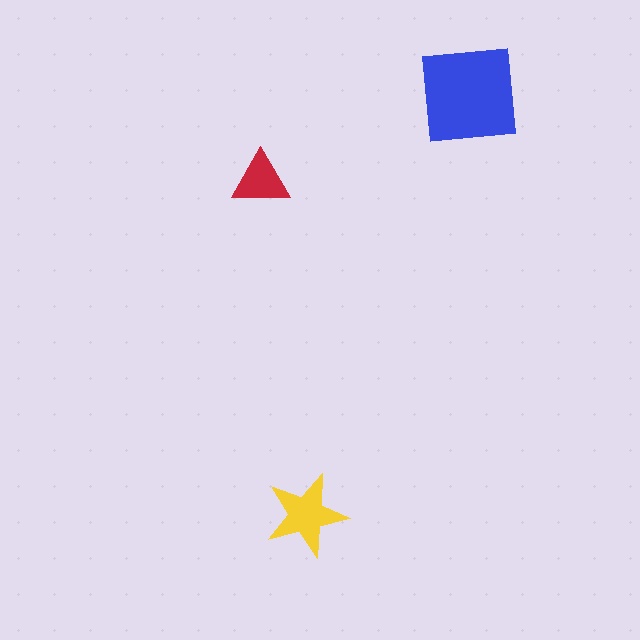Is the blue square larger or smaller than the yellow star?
Larger.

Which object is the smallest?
The red triangle.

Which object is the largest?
The blue square.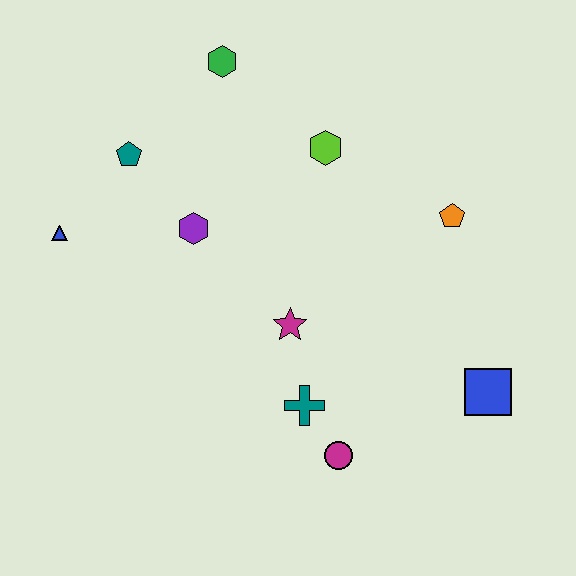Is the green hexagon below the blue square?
No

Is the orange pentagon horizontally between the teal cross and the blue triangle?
No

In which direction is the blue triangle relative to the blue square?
The blue triangle is to the left of the blue square.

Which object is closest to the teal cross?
The magenta circle is closest to the teal cross.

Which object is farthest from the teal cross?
The green hexagon is farthest from the teal cross.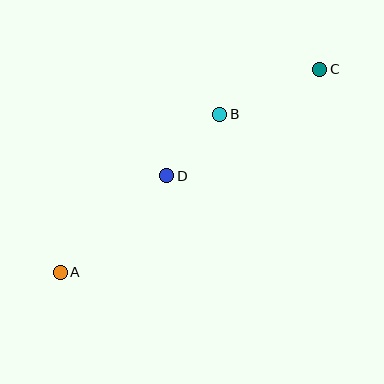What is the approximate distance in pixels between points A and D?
The distance between A and D is approximately 143 pixels.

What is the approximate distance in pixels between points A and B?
The distance between A and B is approximately 225 pixels.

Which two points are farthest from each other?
Points A and C are farthest from each other.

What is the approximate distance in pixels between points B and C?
The distance between B and C is approximately 109 pixels.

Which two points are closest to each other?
Points B and D are closest to each other.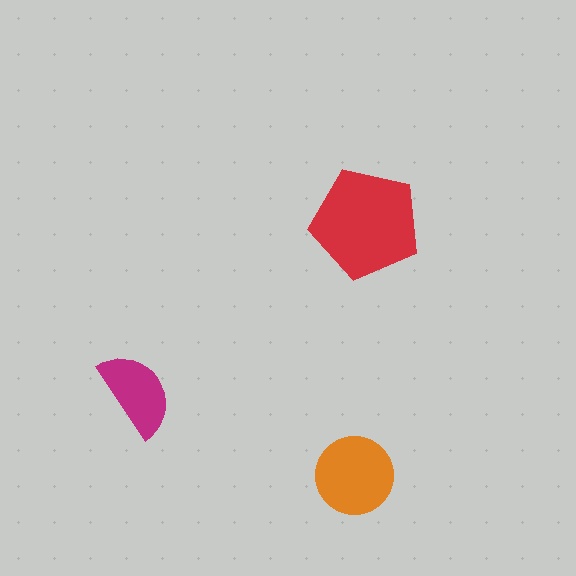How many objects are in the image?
There are 3 objects in the image.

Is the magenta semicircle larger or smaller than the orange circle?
Smaller.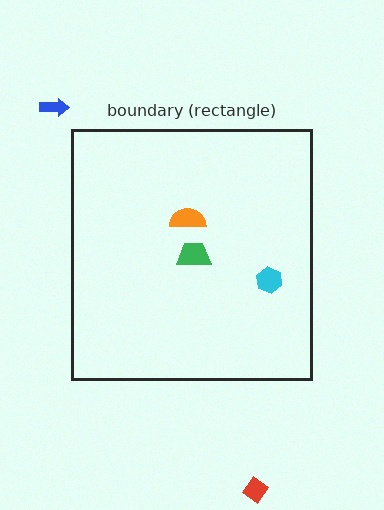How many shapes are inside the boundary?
3 inside, 2 outside.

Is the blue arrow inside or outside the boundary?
Outside.